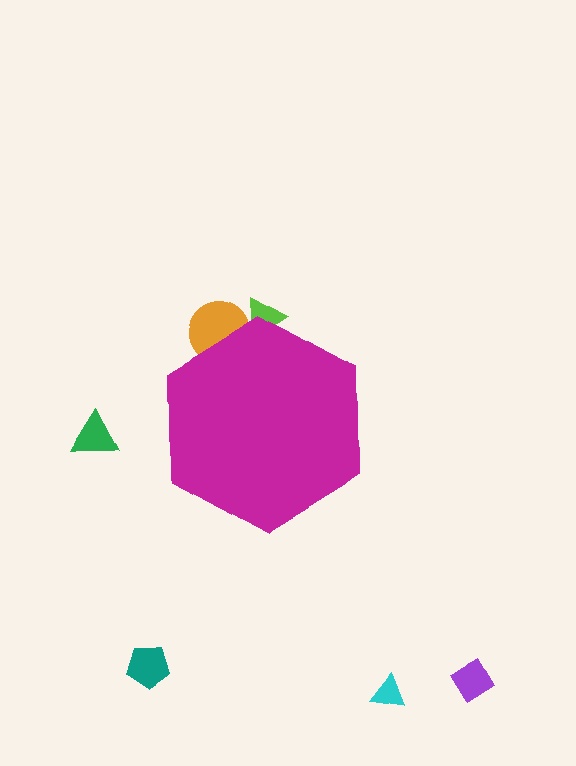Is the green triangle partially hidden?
No, the green triangle is fully visible.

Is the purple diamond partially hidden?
No, the purple diamond is fully visible.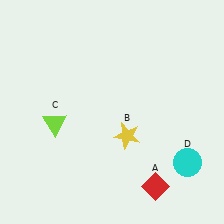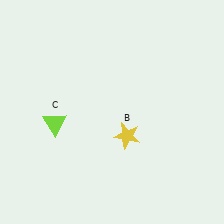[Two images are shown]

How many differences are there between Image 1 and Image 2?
There are 2 differences between the two images.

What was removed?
The red diamond (A), the cyan circle (D) were removed in Image 2.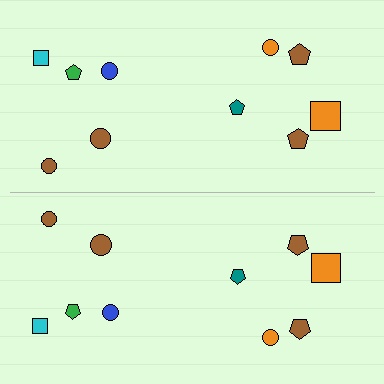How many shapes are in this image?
There are 20 shapes in this image.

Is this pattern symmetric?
Yes, this pattern has bilateral (reflection) symmetry.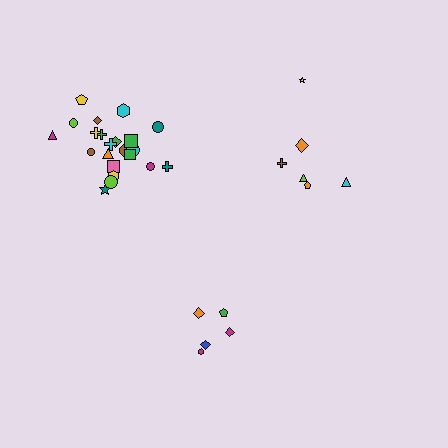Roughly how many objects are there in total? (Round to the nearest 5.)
Roughly 35 objects in total.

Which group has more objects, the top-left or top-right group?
The top-left group.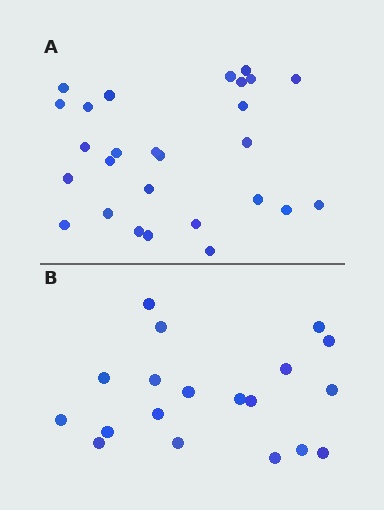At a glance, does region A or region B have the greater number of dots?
Region A (the top region) has more dots.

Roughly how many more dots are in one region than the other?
Region A has roughly 8 or so more dots than region B.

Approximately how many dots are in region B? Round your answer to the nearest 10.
About 20 dots. (The exact count is 19, which rounds to 20.)